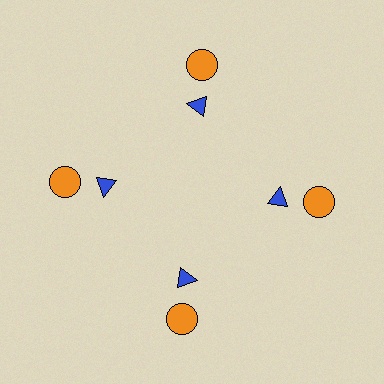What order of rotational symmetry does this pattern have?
This pattern has 4-fold rotational symmetry.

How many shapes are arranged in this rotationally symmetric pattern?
There are 8 shapes, arranged in 4 groups of 2.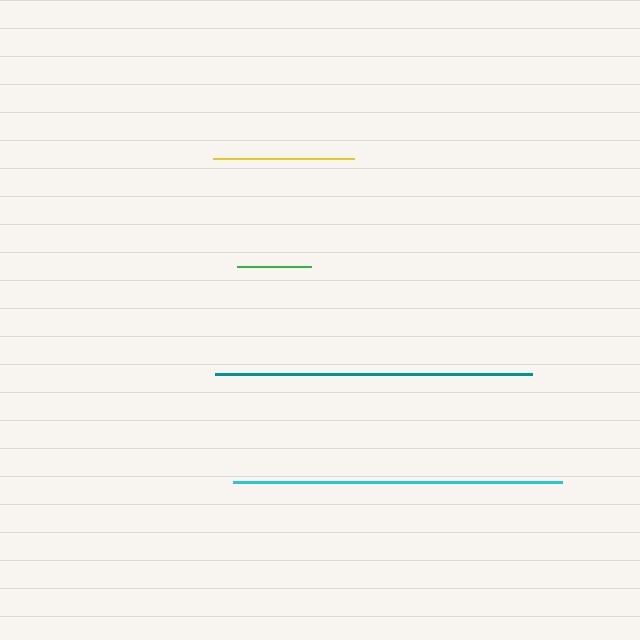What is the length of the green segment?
The green segment is approximately 74 pixels long.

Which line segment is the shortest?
The green line is the shortest at approximately 74 pixels.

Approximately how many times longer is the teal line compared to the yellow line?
The teal line is approximately 2.3 times the length of the yellow line.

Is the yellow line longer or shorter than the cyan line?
The cyan line is longer than the yellow line.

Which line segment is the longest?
The cyan line is the longest at approximately 329 pixels.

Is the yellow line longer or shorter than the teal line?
The teal line is longer than the yellow line.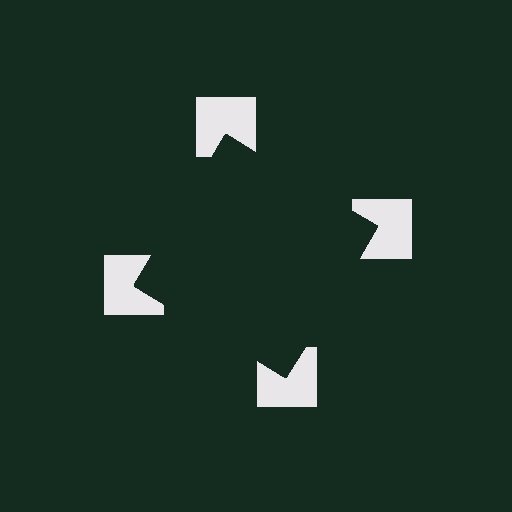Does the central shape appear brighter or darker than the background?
It typically appears slightly darker than the background, even though no actual brightness change is drawn.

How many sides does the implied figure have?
4 sides.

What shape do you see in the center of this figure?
An illusory square — its edges are inferred from the aligned wedge cuts in the notched squares, not physically drawn.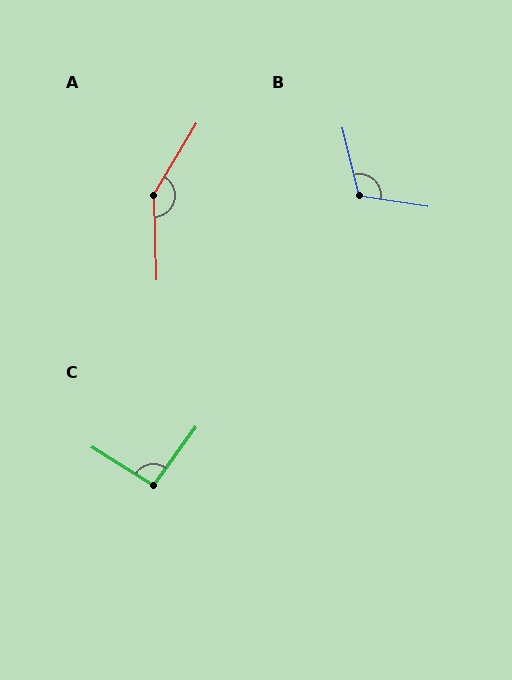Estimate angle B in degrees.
Approximately 112 degrees.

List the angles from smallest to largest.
C (94°), B (112°), A (147°).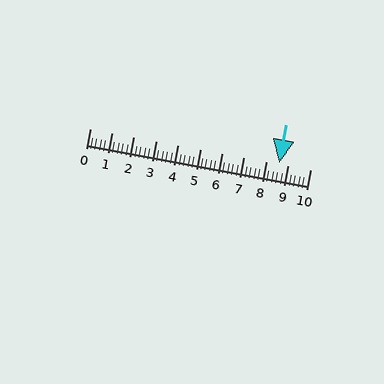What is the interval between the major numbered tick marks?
The major tick marks are spaced 1 units apart.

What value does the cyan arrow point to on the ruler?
The cyan arrow points to approximately 8.6.